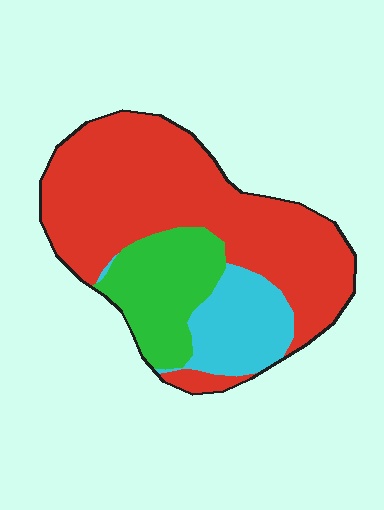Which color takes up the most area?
Red, at roughly 65%.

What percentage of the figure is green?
Green covers around 20% of the figure.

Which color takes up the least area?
Cyan, at roughly 15%.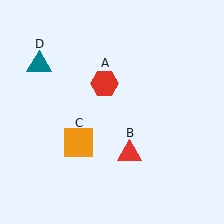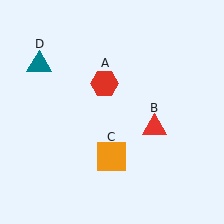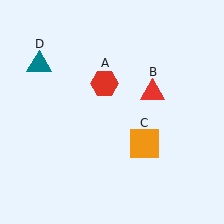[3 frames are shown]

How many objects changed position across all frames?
2 objects changed position: red triangle (object B), orange square (object C).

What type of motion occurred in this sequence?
The red triangle (object B), orange square (object C) rotated counterclockwise around the center of the scene.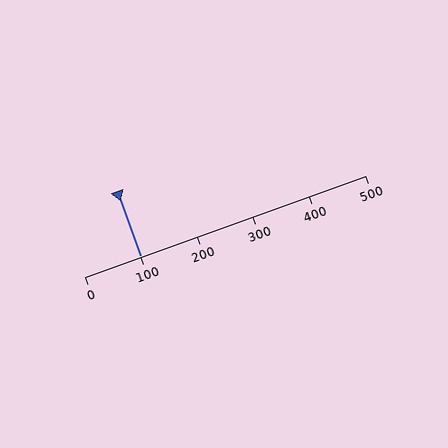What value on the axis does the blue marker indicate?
The marker indicates approximately 100.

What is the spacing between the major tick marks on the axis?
The major ticks are spaced 100 apart.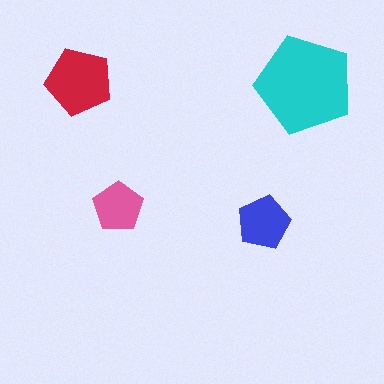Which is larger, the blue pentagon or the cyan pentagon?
The cyan one.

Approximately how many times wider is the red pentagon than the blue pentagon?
About 1.5 times wider.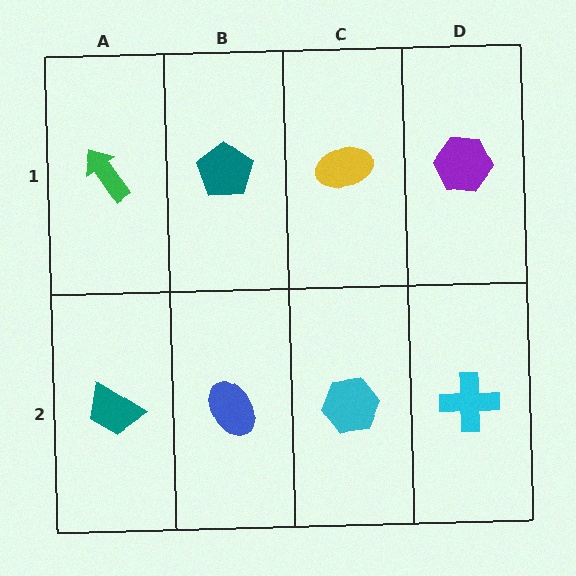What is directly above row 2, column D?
A purple hexagon.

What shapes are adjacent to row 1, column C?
A cyan hexagon (row 2, column C), a teal pentagon (row 1, column B), a purple hexagon (row 1, column D).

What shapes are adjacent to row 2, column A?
A green arrow (row 1, column A), a blue ellipse (row 2, column B).